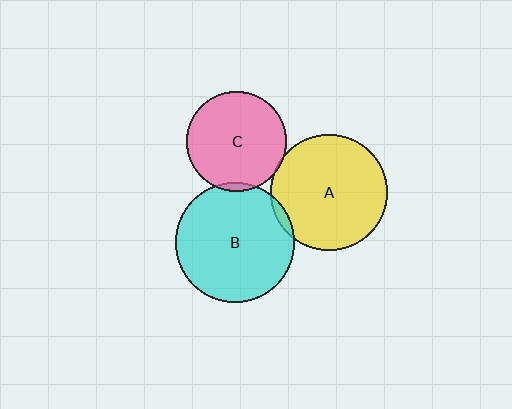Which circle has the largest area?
Circle B (cyan).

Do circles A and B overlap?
Yes.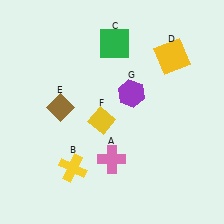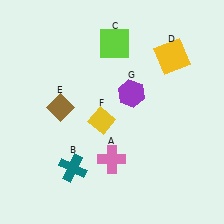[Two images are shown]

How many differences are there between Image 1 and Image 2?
There are 2 differences between the two images.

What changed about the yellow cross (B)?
In Image 1, B is yellow. In Image 2, it changed to teal.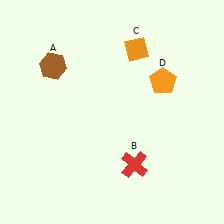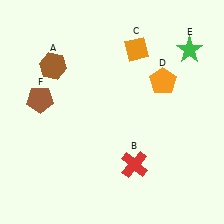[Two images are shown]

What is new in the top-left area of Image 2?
A brown pentagon (F) was added in the top-left area of Image 2.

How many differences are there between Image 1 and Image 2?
There are 2 differences between the two images.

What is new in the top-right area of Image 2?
A green star (E) was added in the top-right area of Image 2.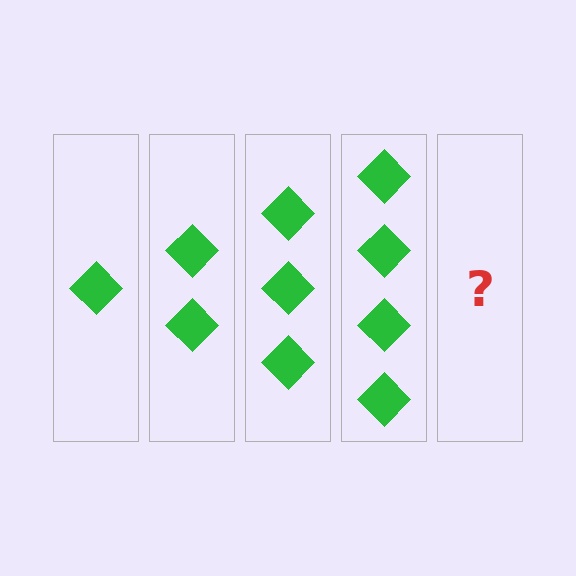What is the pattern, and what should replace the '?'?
The pattern is that each step adds one more diamond. The '?' should be 5 diamonds.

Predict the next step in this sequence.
The next step is 5 diamonds.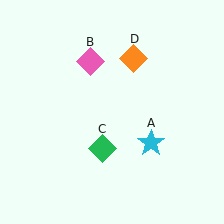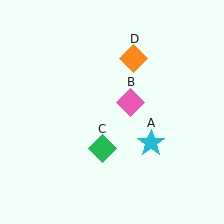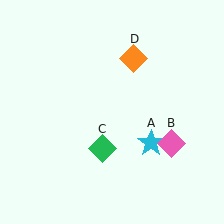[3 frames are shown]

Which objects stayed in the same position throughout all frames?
Cyan star (object A) and green diamond (object C) and orange diamond (object D) remained stationary.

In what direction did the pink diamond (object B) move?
The pink diamond (object B) moved down and to the right.